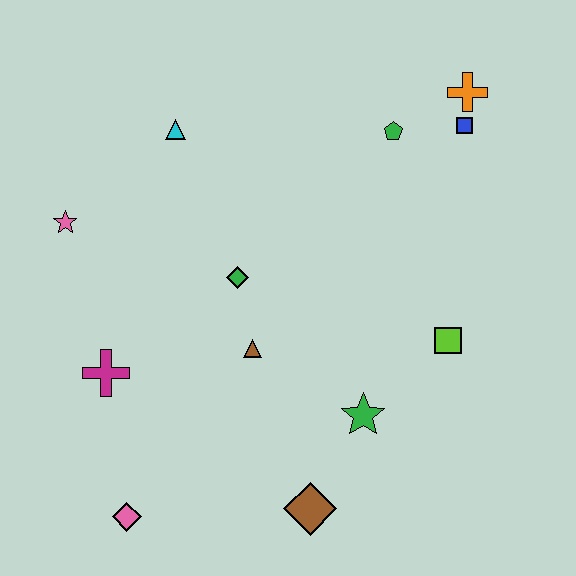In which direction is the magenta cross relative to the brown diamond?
The magenta cross is to the left of the brown diamond.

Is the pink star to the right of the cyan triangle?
No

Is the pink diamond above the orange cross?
No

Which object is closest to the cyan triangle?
The pink star is closest to the cyan triangle.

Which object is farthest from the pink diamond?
The orange cross is farthest from the pink diamond.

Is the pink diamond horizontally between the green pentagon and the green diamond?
No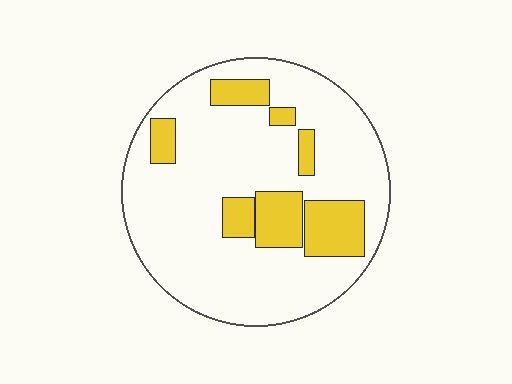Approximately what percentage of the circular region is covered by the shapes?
Approximately 20%.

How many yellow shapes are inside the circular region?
7.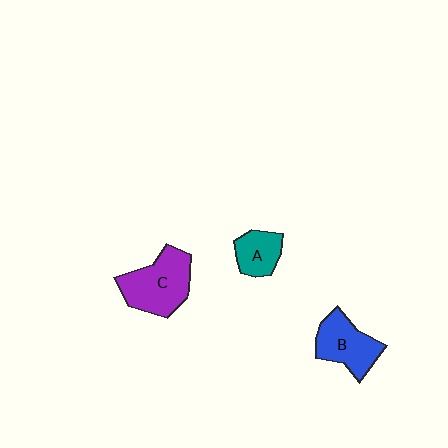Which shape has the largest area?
Shape C (purple).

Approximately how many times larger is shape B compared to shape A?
Approximately 1.5 times.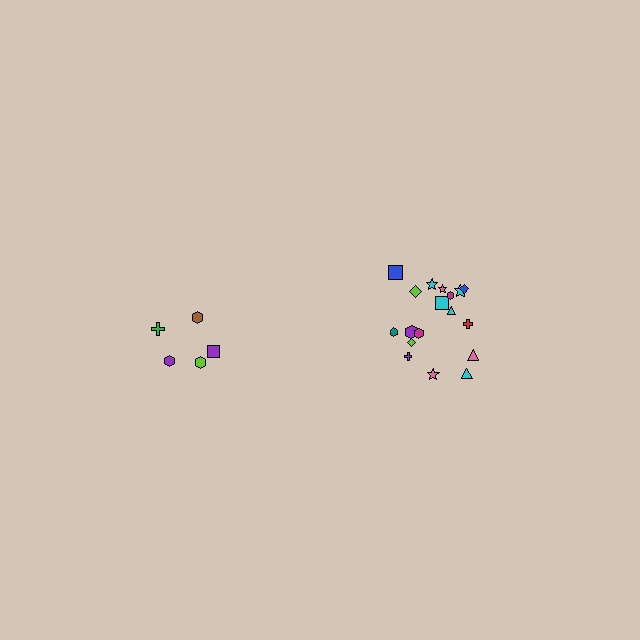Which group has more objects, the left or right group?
The right group.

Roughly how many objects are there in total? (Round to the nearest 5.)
Roughly 25 objects in total.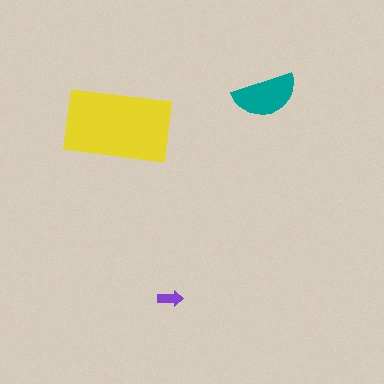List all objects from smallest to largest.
The purple arrow, the teal semicircle, the yellow rectangle.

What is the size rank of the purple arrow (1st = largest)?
3rd.